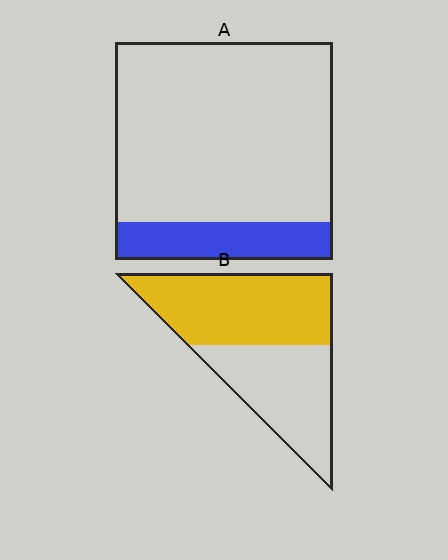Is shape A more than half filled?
No.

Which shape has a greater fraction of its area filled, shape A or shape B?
Shape B.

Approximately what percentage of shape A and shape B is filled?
A is approximately 15% and B is approximately 55%.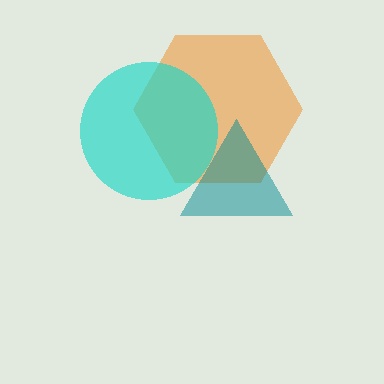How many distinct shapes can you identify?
There are 3 distinct shapes: an orange hexagon, a cyan circle, a teal triangle.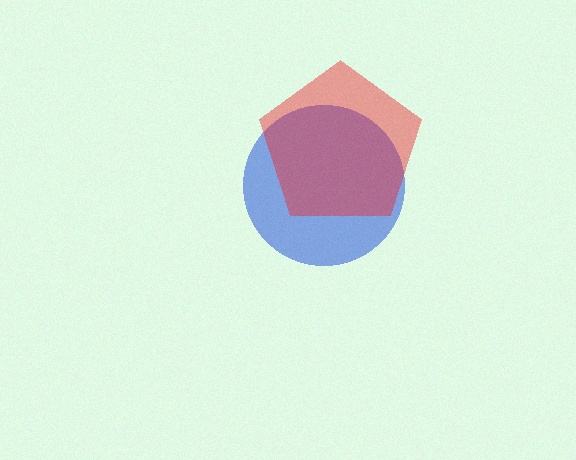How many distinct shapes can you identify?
There are 2 distinct shapes: a blue circle, a red pentagon.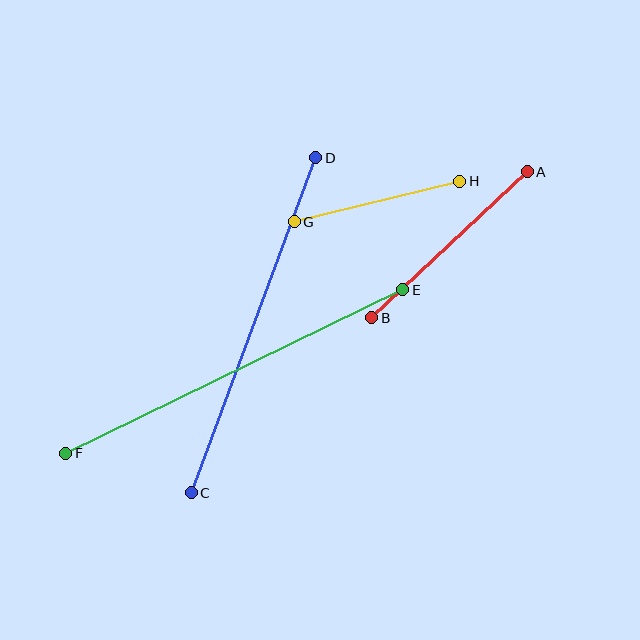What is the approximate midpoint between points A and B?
The midpoint is at approximately (449, 245) pixels.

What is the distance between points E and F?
The distance is approximately 374 pixels.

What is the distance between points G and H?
The distance is approximately 170 pixels.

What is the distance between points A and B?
The distance is approximately 214 pixels.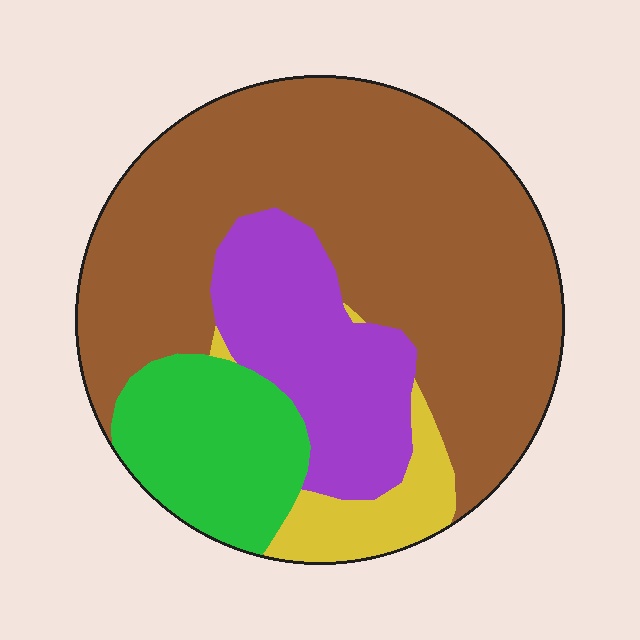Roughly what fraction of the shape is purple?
Purple covers 19% of the shape.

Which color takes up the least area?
Yellow, at roughly 10%.